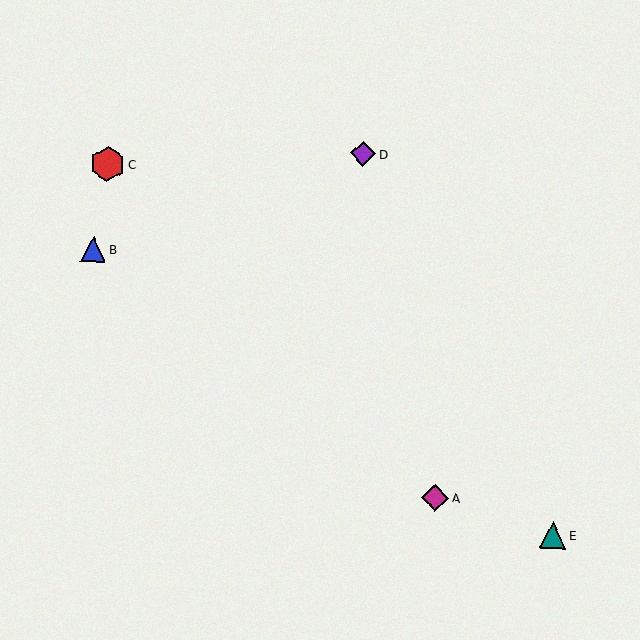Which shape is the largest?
The red hexagon (labeled C) is the largest.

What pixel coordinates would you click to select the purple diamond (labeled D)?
Click at (363, 154) to select the purple diamond D.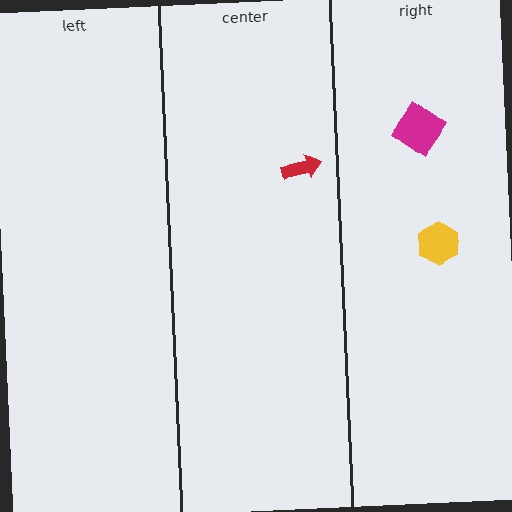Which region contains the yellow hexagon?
The right region.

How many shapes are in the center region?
1.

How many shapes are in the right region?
2.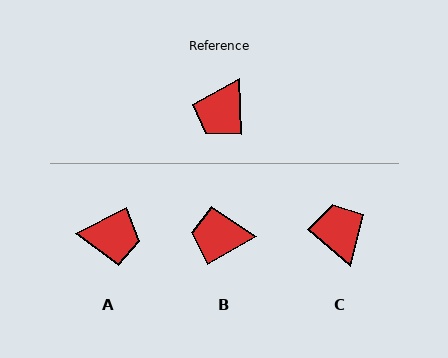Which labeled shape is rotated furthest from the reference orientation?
C, about 133 degrees away.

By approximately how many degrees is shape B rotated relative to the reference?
Approximately 62 degrees clockwise.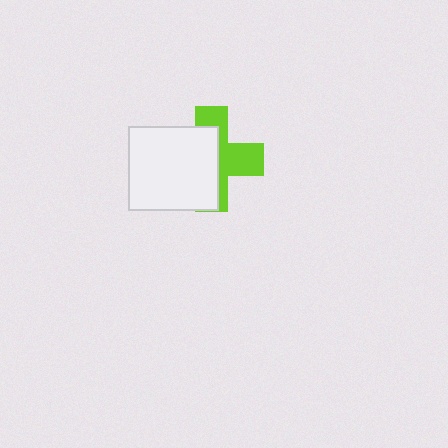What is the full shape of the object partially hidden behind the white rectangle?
The partially hidden object is a lime cross.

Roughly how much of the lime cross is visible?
A small part of it is visible (roughly 43%).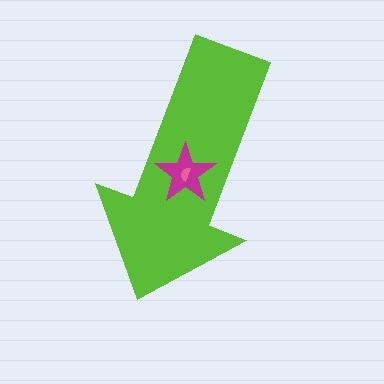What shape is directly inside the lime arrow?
The magenta star.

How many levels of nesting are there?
3.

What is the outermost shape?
The lime arrow.